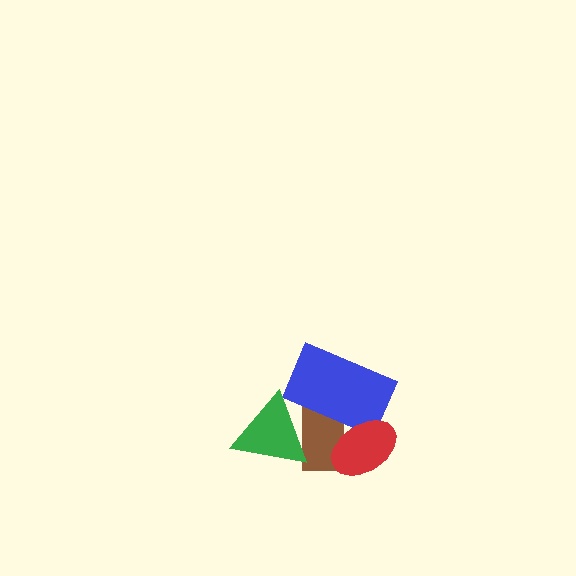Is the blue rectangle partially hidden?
Yes, it is partially covered by another shape.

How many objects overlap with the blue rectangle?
3 objects overlap with the blue rectangle.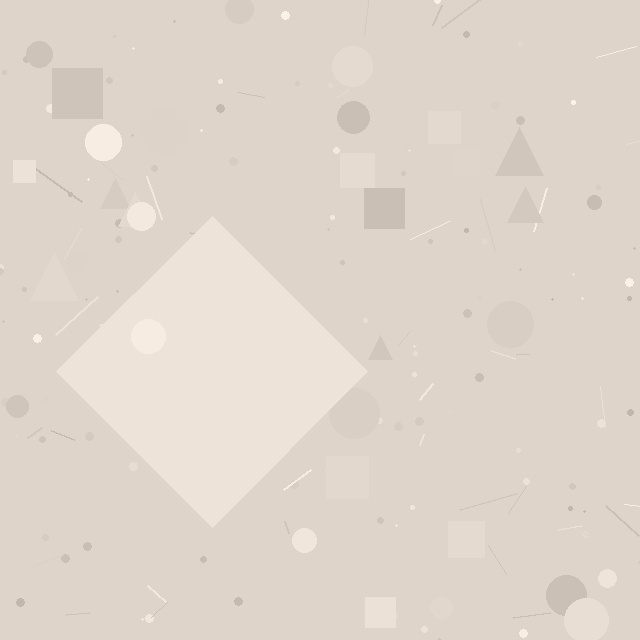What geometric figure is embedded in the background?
A diamond is embedded in the background.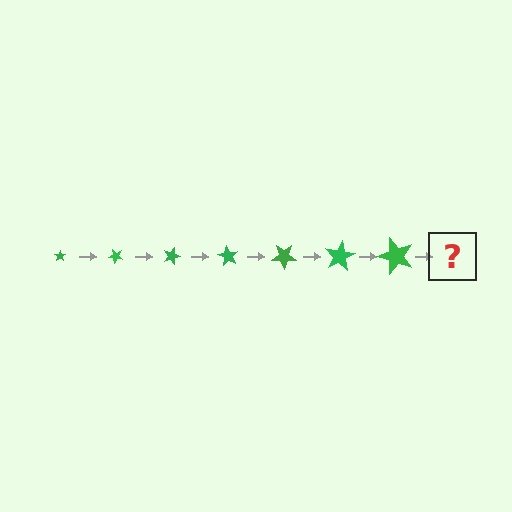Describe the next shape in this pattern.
It should be a star, larger than the previous one and rotated 315 degrees from the start.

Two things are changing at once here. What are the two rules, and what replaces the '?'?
The two rules are that the star grows larger each step and it rotates 45 degrees each step. The '?' should be a star, larger than the previous one and rotated 315 degrees from the start.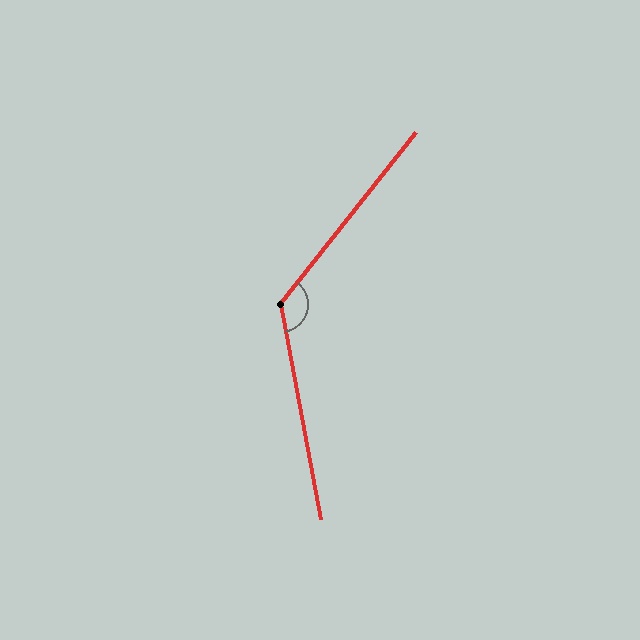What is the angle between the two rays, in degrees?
Approximately 131 degrees.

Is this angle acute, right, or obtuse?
It is obtuse.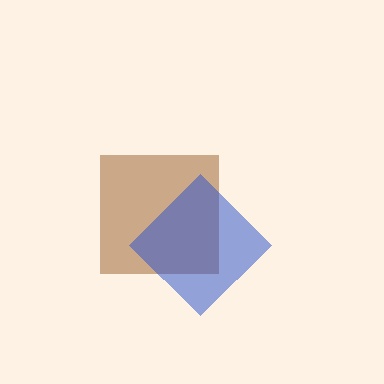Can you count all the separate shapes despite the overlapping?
Yes, there are 2 separate shapes.